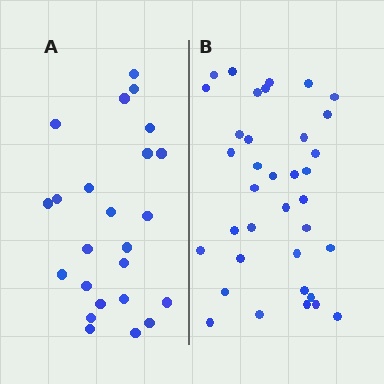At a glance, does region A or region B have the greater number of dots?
Region B (the right region) has more dots.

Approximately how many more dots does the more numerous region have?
Region B has roughly 12 or so more dots than region A.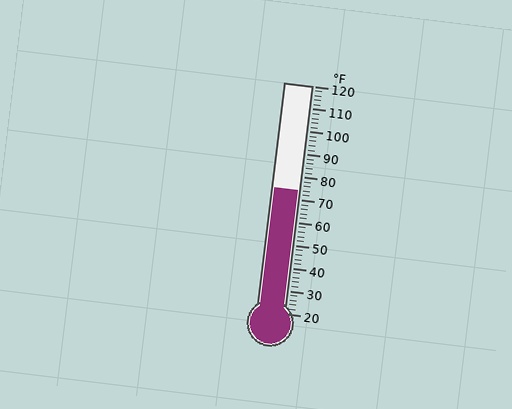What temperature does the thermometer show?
The thermometer shows approximately 74°F.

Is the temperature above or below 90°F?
The temperature is below 90°F.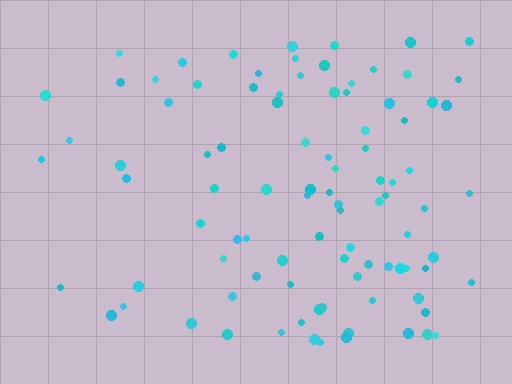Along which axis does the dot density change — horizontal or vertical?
Horizontal.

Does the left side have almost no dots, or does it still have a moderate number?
Still a moderate number, just noticeably fewer than the right.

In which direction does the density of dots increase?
From left to right, with the right side densest.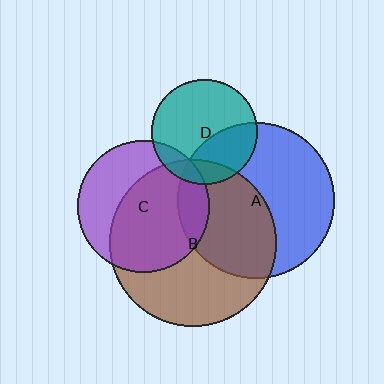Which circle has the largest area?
Circle B (brown).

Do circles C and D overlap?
Yes.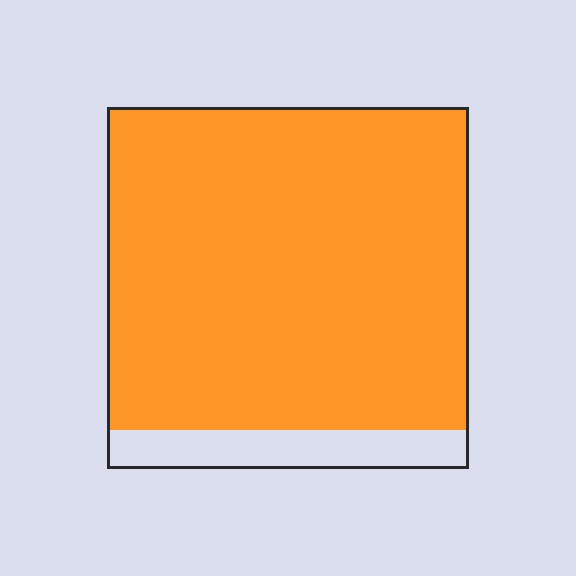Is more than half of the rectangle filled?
Yes.